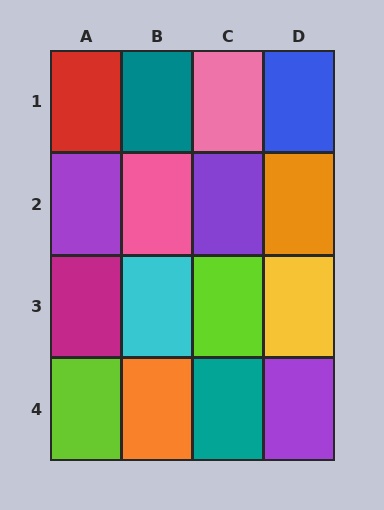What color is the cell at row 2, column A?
Purple.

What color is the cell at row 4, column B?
Orange.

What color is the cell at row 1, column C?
Pink.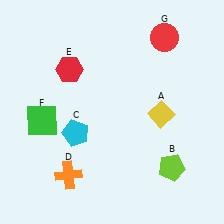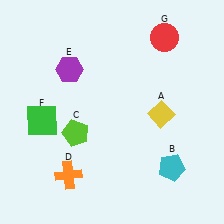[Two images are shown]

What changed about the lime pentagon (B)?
In Image 1, B is lime. In Image 2, it changed to cyan.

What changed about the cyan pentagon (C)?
In Image 1, C is cyan. In Image 2, it changed to lime.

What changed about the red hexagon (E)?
In Image 1, E is red. In Image 2, it changed to purple.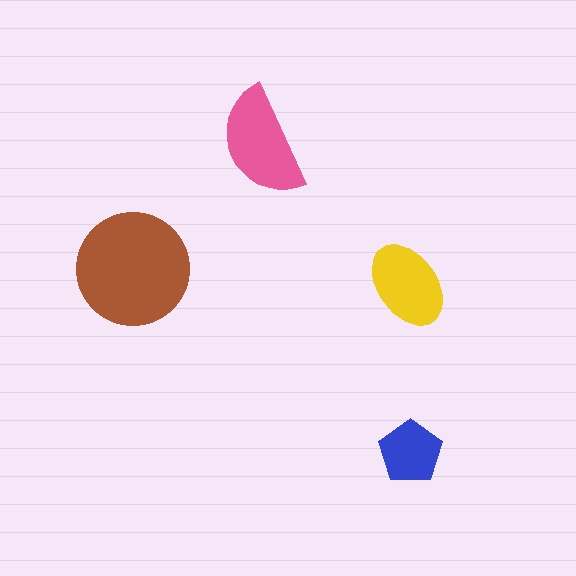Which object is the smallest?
The blue pentagon.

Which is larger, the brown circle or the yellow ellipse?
The brown circle.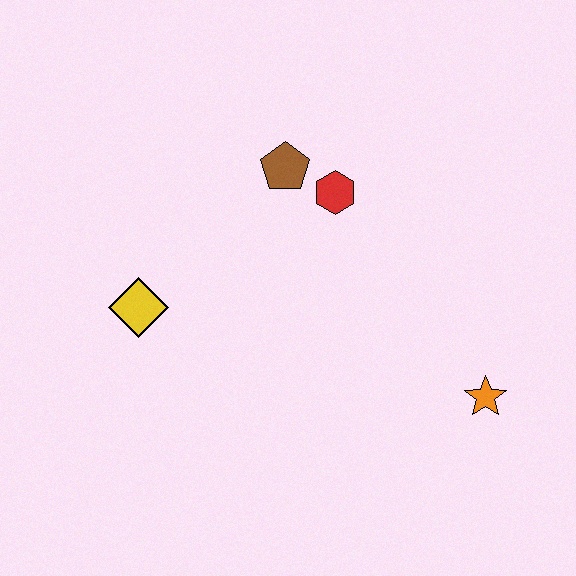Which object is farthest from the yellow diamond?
The orange star is farthest from the yellow diamond.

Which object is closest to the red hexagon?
The brown pentagon is closest to the red hexagon.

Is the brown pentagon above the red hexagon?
Yes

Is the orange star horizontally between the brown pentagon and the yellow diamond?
No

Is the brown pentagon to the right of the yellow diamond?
Yes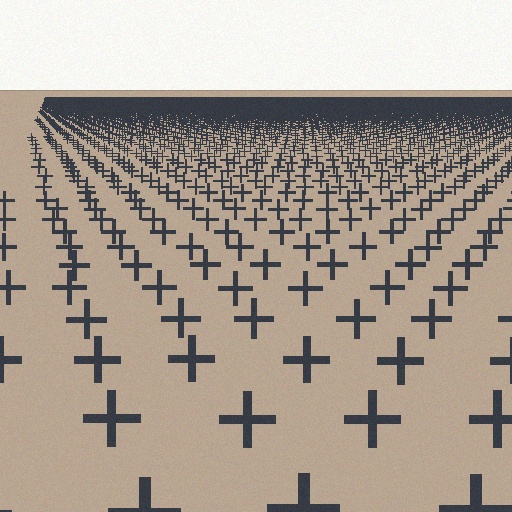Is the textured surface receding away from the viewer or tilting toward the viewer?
The surface is receding away from the viewer. Texture elements get smaller and denser toward the top.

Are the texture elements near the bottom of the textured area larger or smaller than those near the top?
Larger. Near the bottom, elements are closer to the viewer and appear at a bigger on-screen size.